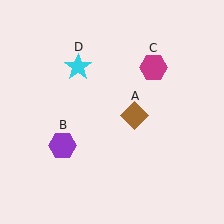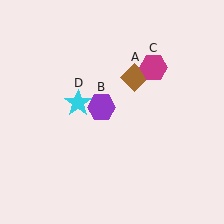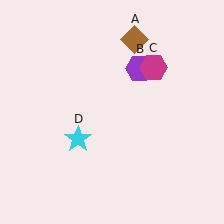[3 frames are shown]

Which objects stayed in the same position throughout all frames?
Magenta hexagon (object C) remained stationary.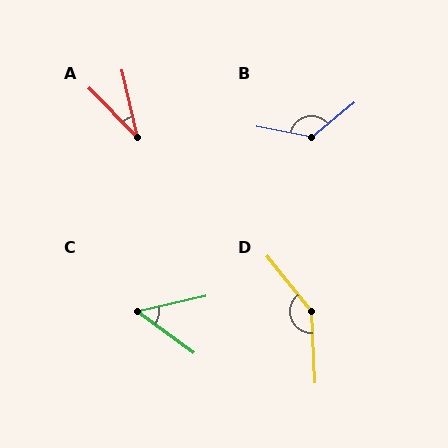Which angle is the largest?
D, at approximately 144 degrees.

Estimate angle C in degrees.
Approximately 48 degrees.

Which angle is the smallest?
A, at approximately 31 degrees.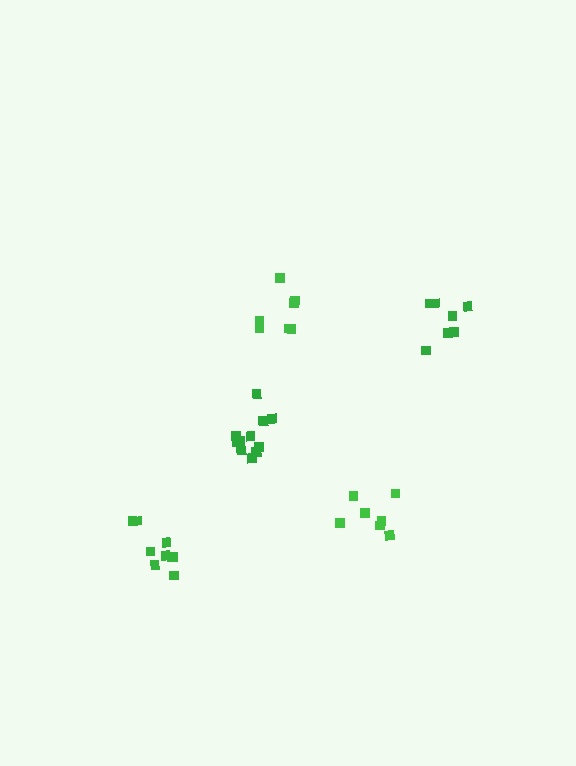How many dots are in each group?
Group 1: 7 dots, Group 2: 7 dots, Group 3: 7 dots, Group 4: 11 dots, Group 5: 9 dots (41 total).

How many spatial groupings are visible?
There are 5 spatial groupings.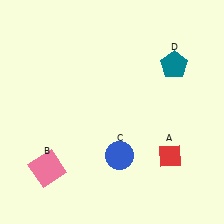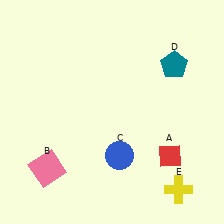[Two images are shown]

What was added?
A yellow cross (E) was added in Image 2.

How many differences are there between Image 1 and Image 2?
There is 1 difference between the two images.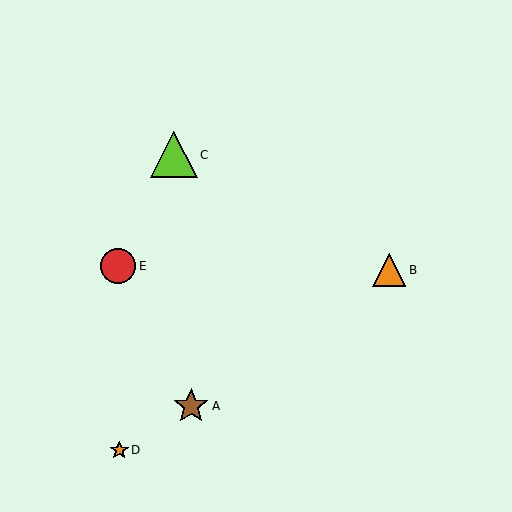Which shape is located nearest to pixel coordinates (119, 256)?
The red circle (labeled E) at (118, 266) is nearest to that location.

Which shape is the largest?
The lime triangle (labeled C) is the largest.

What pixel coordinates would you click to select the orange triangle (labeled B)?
Click at (389, 270) to select the orange triangle B.